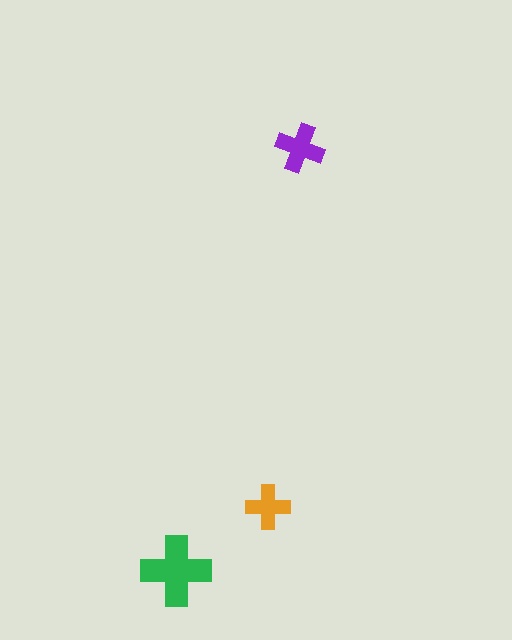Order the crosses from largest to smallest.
the green one, the purple one, the orange one.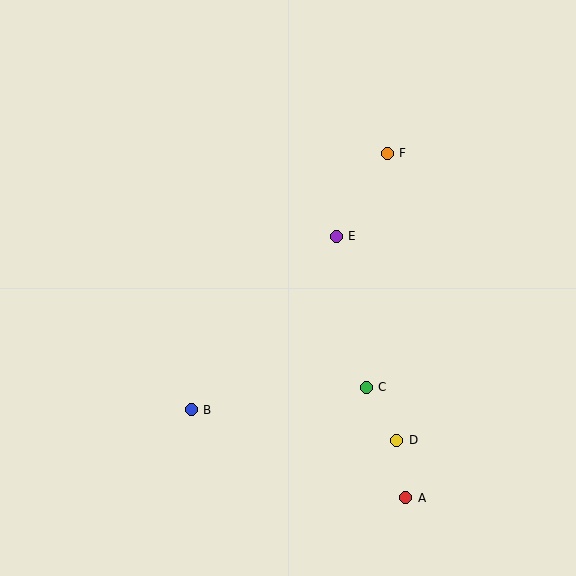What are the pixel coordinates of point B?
Point B is at (191, 410).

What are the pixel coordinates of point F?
Point F is at (387, 153).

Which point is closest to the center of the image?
Point E at (336, 236) is closest to the center.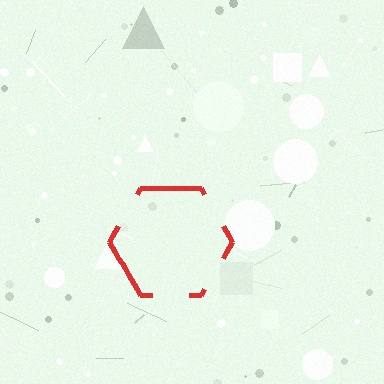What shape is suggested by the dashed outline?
The dashed outline suggests a hexagon.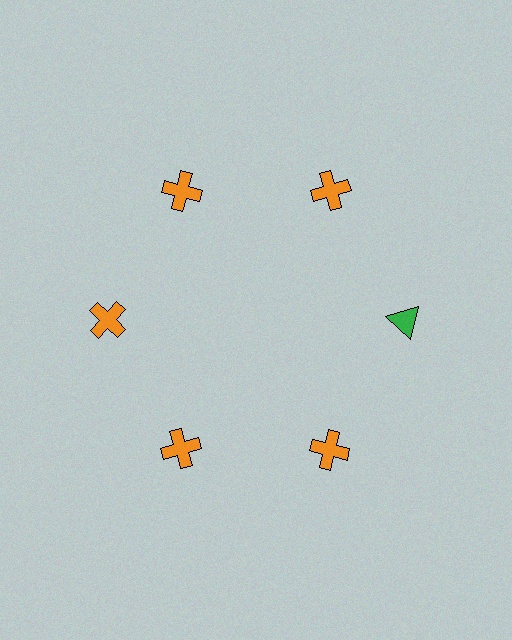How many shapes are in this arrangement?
There are 6 shapes arranged in a ring pattern.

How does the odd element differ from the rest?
It differs in both color (green instead of orange) and shape (triangle instead of cross).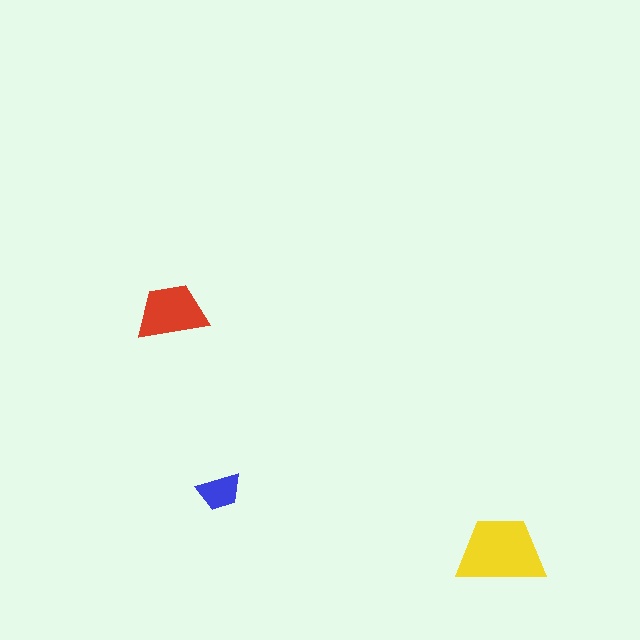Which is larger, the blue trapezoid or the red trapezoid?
The red one.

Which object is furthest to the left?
The red trapezoid is leftmost.